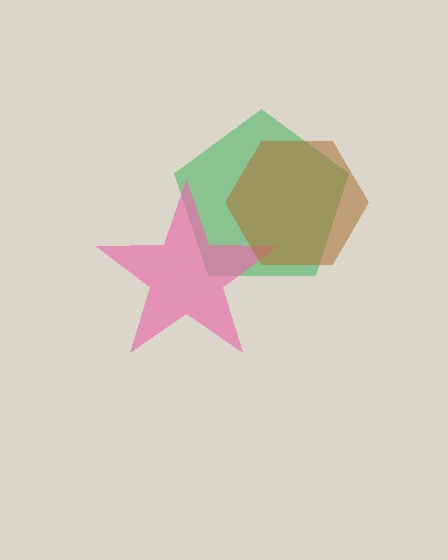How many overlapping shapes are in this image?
There are 3 overlapping shapes in the image.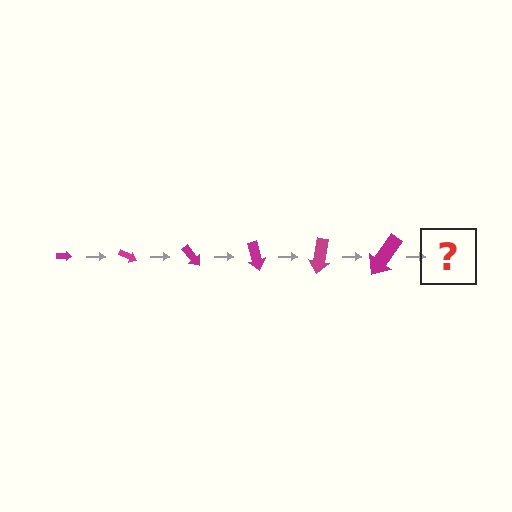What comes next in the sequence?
The next element should be an arrow, larger than the previous one and rotated 150 degrees from the start.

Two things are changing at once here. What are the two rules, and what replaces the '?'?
The two rules are that the arrow grows larger each step and it rotates 25 degrees each step. The '?' should be an arrow, larger than the previous one and rotated 150 degrees from the start.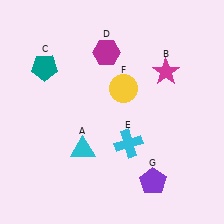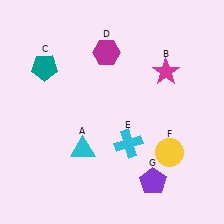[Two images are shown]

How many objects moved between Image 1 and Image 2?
1 object moved between the two images.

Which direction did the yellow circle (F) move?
The yellow circle (F) moved down.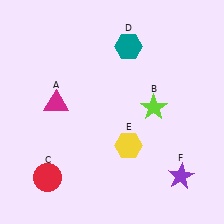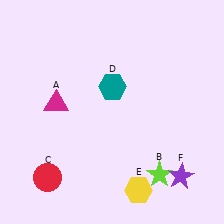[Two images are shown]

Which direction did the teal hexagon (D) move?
The teal hexagon (D) moved down.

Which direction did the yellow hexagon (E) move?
The yellow hexagon (E) moved down.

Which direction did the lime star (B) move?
The lime star (B) moved down.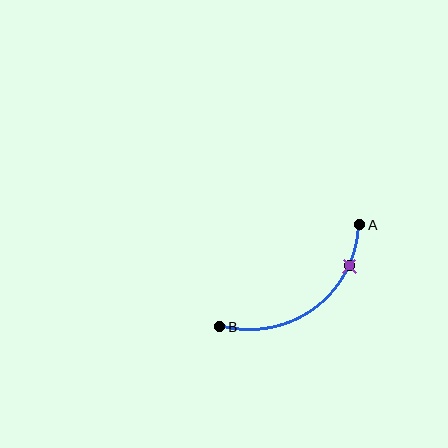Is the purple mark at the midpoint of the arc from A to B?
No. The purple mark lies on the arc but is closer to endpoint A. The arc midpoint would be at the point on the curve equidistant along the arc from both A and B.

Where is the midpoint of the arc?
The arc midpoint is the point on the curve farthest from the straight line joining A and B. It sits below and to the right of that line.